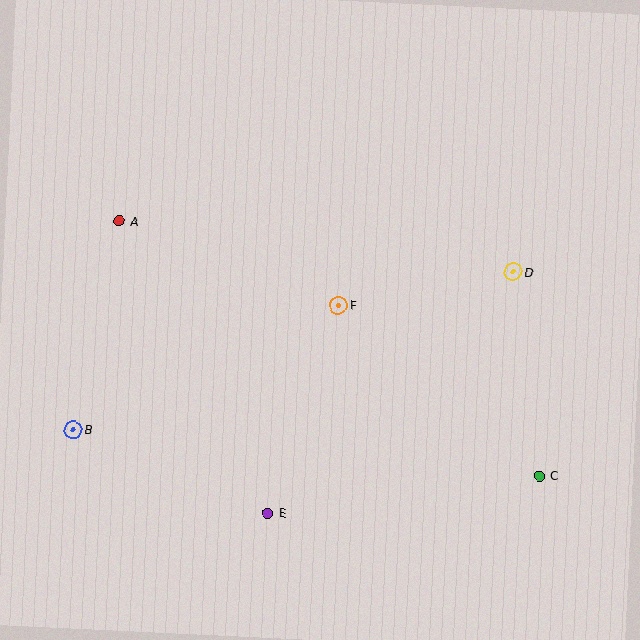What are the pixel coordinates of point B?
Point B is at (73, 430).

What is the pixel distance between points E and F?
The distance between E and F is 219 pixels.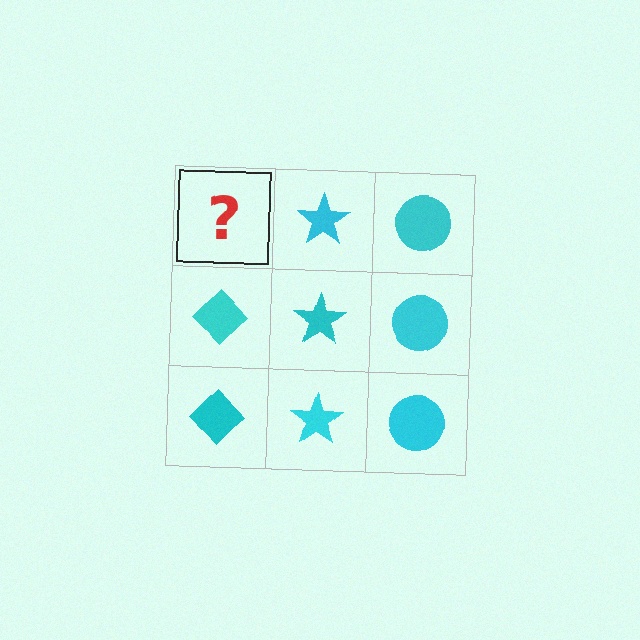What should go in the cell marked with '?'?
The missing cell should contain a cyan diamond.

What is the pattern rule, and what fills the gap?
The rule is that each column has a consistent shape. The gap should be filled with a cyan diamond.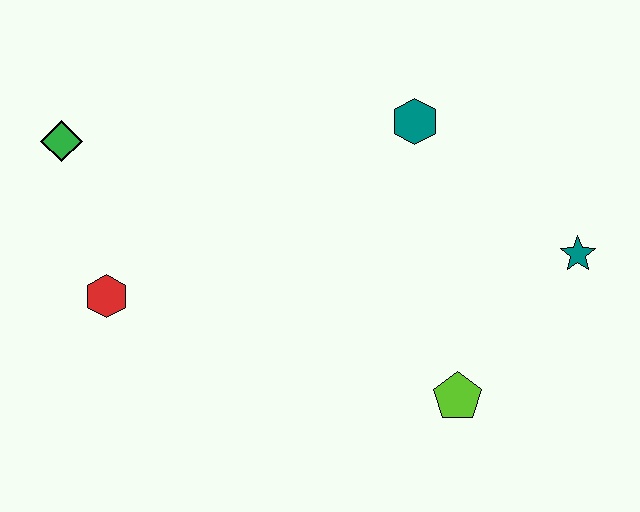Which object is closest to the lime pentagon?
The teal star is closest to the lime pentagon.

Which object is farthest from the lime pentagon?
The green diamond is farthest from the lime pentagon.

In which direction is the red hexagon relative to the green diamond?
The red hexagon is below the green diamond.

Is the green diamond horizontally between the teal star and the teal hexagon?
No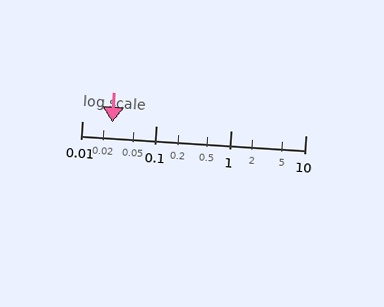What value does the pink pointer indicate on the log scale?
The pointer indicates approximately 0.026.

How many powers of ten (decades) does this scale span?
The scale spans 3 decades, from 0.01 to 10.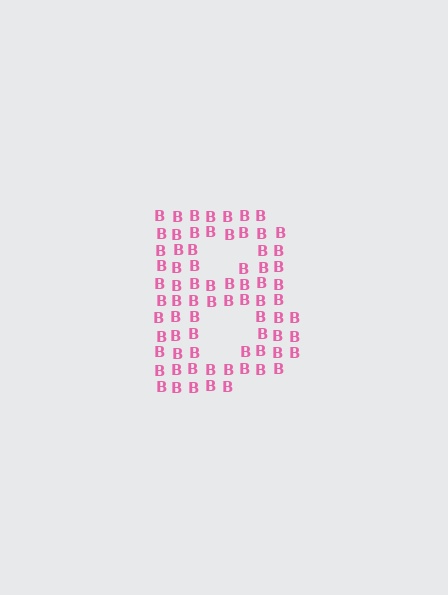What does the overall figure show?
The overall figure shows the letter B.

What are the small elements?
The small elements are letter B's.